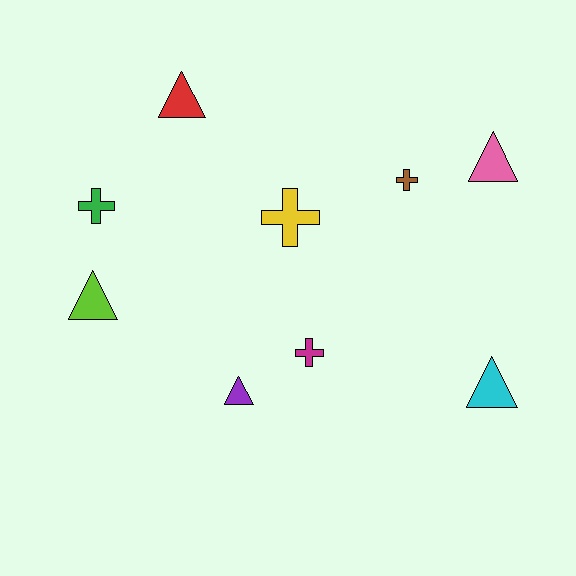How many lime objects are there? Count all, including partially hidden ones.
There is 1 lime object.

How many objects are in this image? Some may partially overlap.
There are 9 objects.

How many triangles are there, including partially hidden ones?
There are 5 triangles.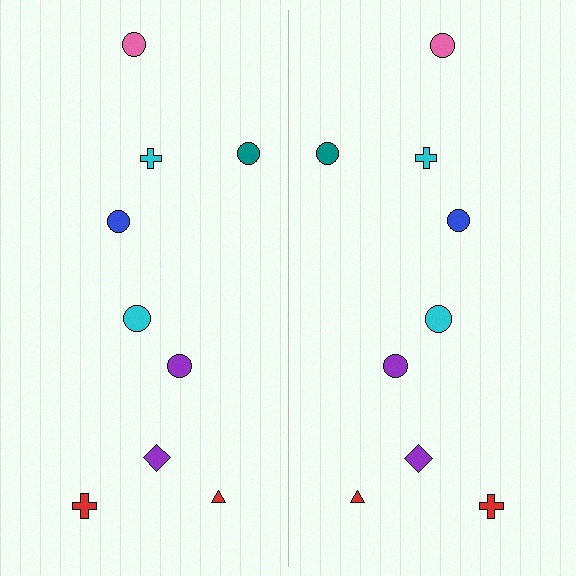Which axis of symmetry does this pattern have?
The pattern has a vertical axis of symmetry running through the center of the image.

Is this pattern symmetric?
Yes, this pattern has bilateral (reflection) symmetry.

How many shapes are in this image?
There are 18 shapes in this image.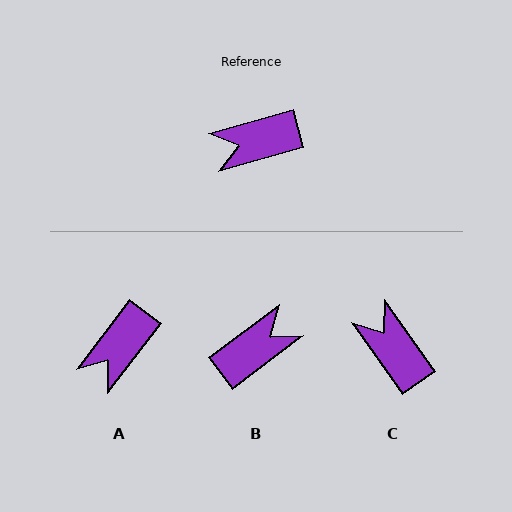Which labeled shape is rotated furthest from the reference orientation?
B, about 159 degrees away.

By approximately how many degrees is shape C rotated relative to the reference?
Approximately 70 degrees clockwise.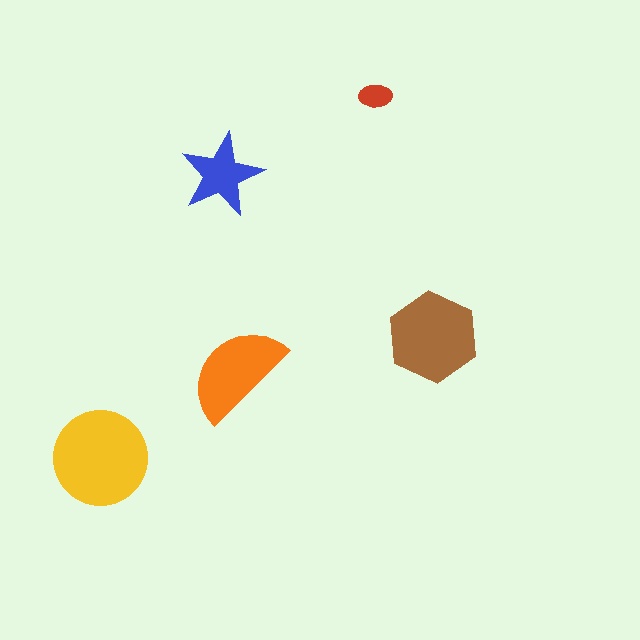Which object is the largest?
The yellow circle.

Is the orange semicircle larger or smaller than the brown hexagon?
Smaller.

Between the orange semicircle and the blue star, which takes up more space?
The orange semicircle.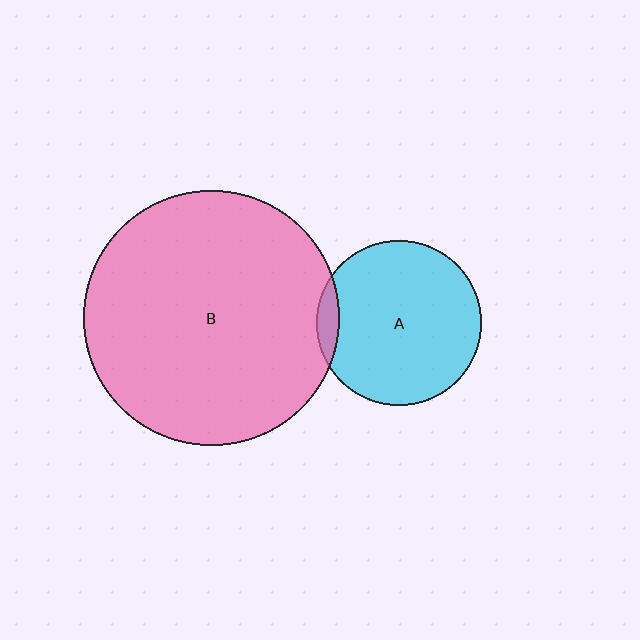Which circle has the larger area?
Circle B (pink).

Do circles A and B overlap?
Yes.